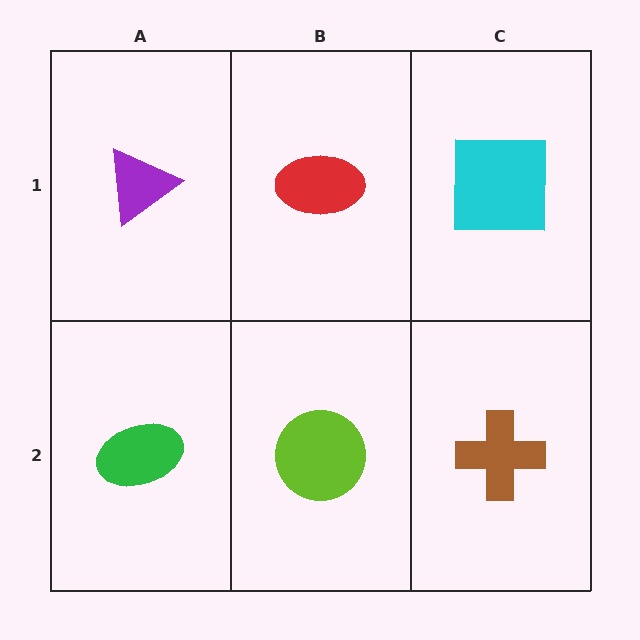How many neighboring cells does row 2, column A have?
2.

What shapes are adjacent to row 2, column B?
A red ellipse (row 1, column B), a green ellipse (row 2, column A), a brown cross (row 2, column C).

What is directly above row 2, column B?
A red ellipse.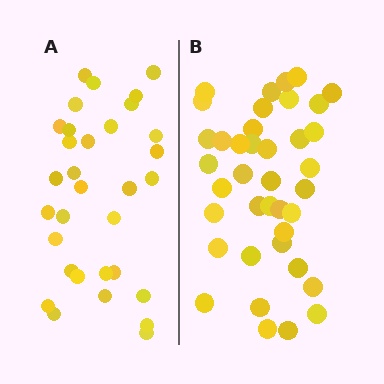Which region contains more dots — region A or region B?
Region B (the right region) has more dots.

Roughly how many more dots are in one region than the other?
Region B has roughly 8 or so more dots than region A.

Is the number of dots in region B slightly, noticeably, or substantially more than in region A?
Region B has only slightly more — the two regions are fairly close. The ratio is roughly 1.2 to 1.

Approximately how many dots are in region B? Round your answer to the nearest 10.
About 40 dots. (The exact count is 39, which rounds to 40.)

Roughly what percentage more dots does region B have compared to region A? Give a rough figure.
About 20% more.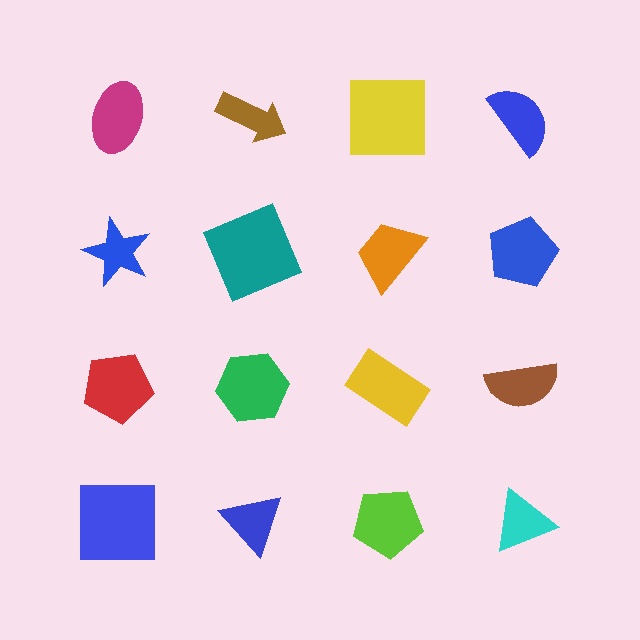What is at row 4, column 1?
A blue square.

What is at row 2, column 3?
An orange trapezoid.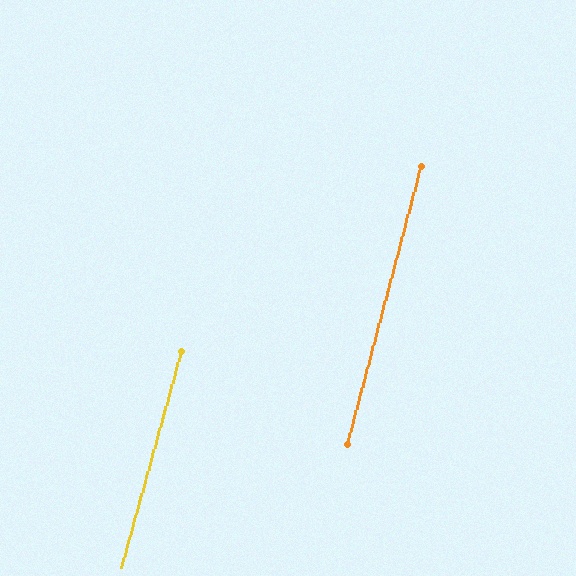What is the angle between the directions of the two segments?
Approximately 1 degree.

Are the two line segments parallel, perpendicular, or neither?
Parallel — their directions differ by only 0.8°.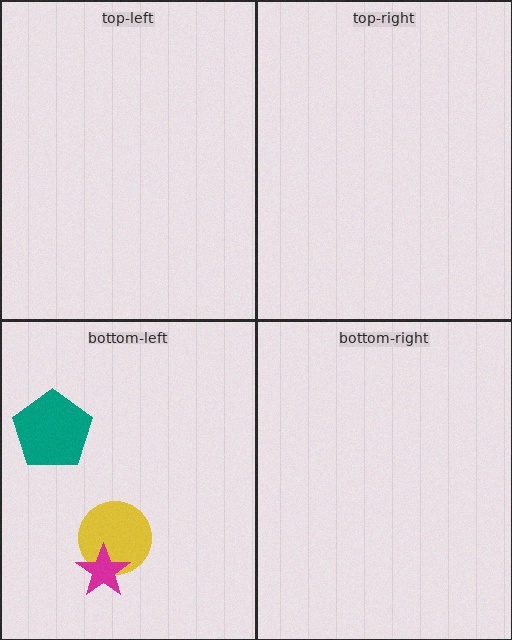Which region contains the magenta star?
The bottom-left region.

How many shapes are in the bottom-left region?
3.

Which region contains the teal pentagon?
The bottom-left region.